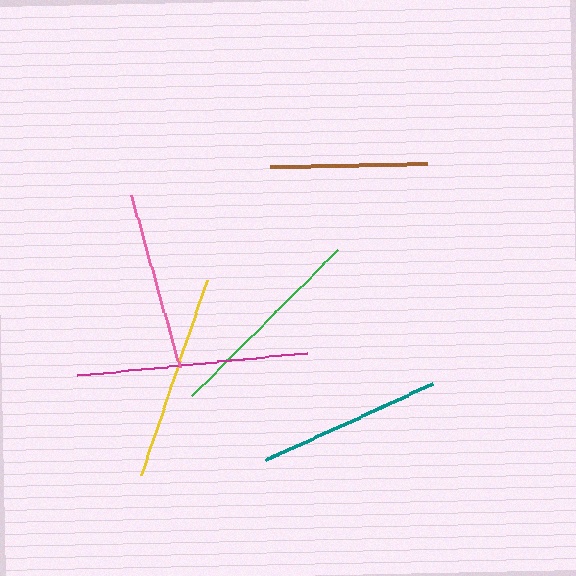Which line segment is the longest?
The magenta line is the longest at approximately 232 pixels.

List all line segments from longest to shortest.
From longest to shortest: magenta, green, yellow, teal, pink, brown.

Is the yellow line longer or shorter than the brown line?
The yellow line is longer than the brown line.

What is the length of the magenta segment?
The magenta segment is approximately 232 pixels long.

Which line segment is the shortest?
The brown line is the shortest at approximately 157 pixels.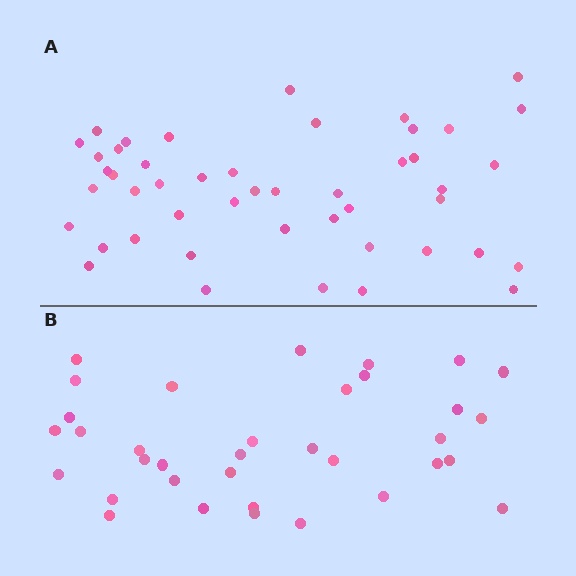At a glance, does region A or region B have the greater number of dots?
Region A (the top region) has more dots.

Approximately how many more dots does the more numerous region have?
Region A has roughly 12 or so more dots than region B.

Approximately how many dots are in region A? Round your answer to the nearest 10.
About 50 dots. (The exact count is 47, which rounds to 50.)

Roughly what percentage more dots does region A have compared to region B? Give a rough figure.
About 35% more.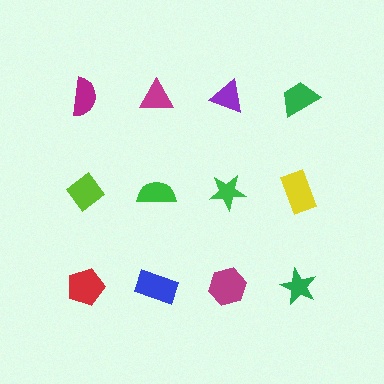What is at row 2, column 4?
A yellow rectangle.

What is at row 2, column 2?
A green semicircle.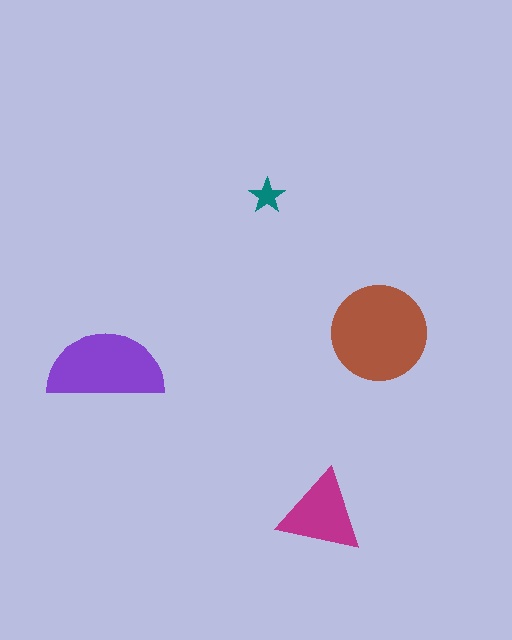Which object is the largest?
The brown circle.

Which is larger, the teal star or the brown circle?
The brown circle.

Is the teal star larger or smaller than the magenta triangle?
Smaller.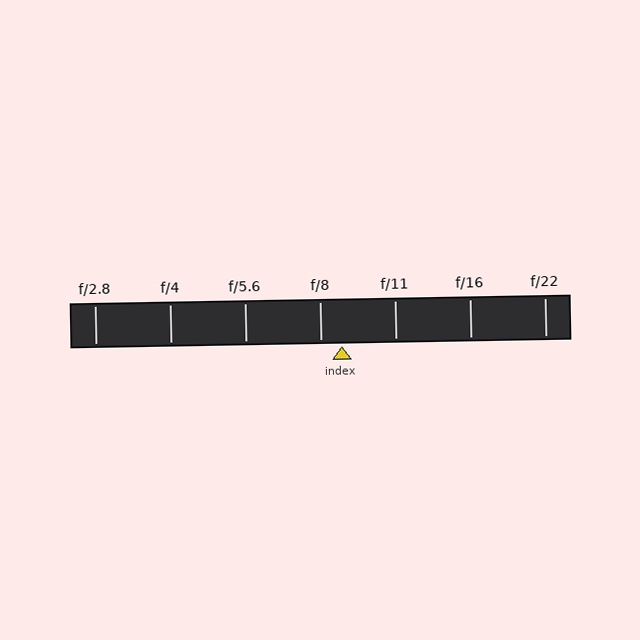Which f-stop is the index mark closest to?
The index mark is closest to f/8.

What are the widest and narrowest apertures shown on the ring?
The widest aperture shown is f/2.8 and the narrowest is f/22.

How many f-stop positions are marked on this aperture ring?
There are 7 f-stop positions marked.